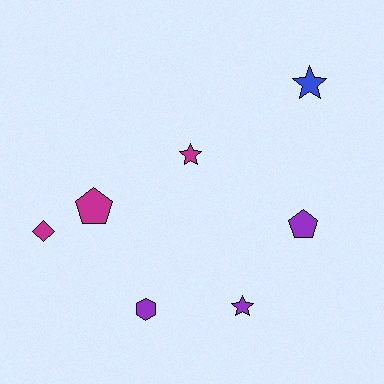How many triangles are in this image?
There are no triangles.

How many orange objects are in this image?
There are no orange objects.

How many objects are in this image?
There are 7 objects.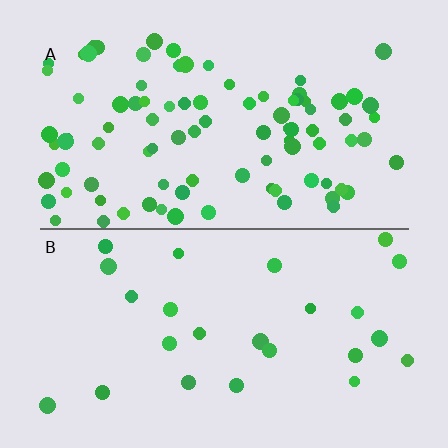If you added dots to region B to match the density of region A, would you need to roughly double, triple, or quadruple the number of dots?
Approximately quadruple.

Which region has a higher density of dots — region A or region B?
A (the top).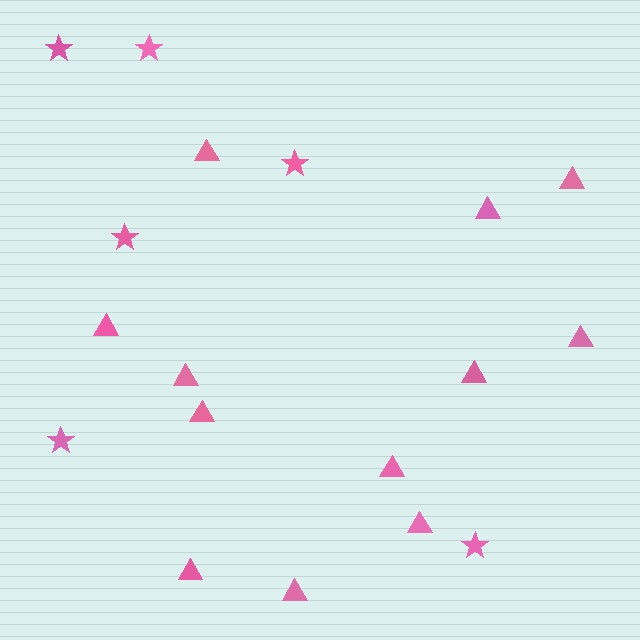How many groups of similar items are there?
There are 2 groups: one group of stars (6) and one group of triangles (12).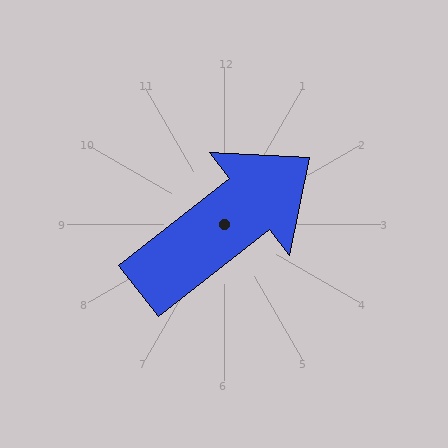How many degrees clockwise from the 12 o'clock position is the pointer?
Approximately 52 degrees.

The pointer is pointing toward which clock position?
Roughly 2 o'clock.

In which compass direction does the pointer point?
Northeast.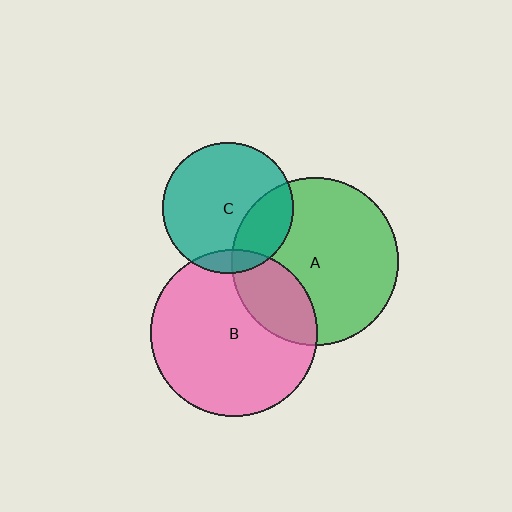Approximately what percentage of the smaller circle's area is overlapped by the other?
Approximately 25%.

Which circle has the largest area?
Circle A (green).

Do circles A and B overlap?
Yes.